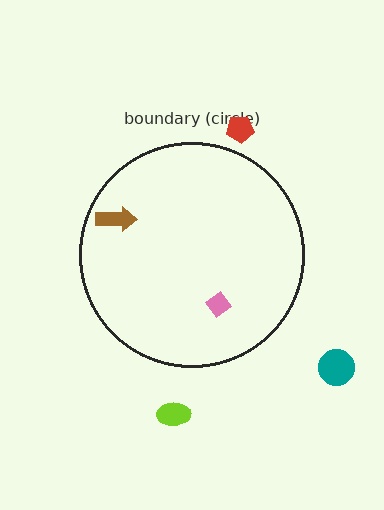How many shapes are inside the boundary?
2 inside, 3 outside.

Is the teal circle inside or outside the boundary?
Outside.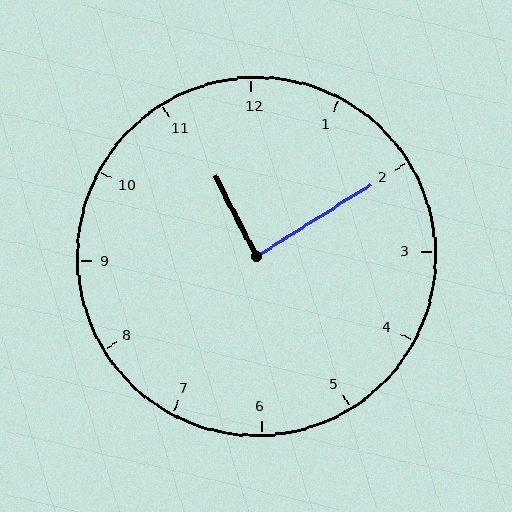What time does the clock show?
11:10.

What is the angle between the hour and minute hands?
Approximately 85 degrees.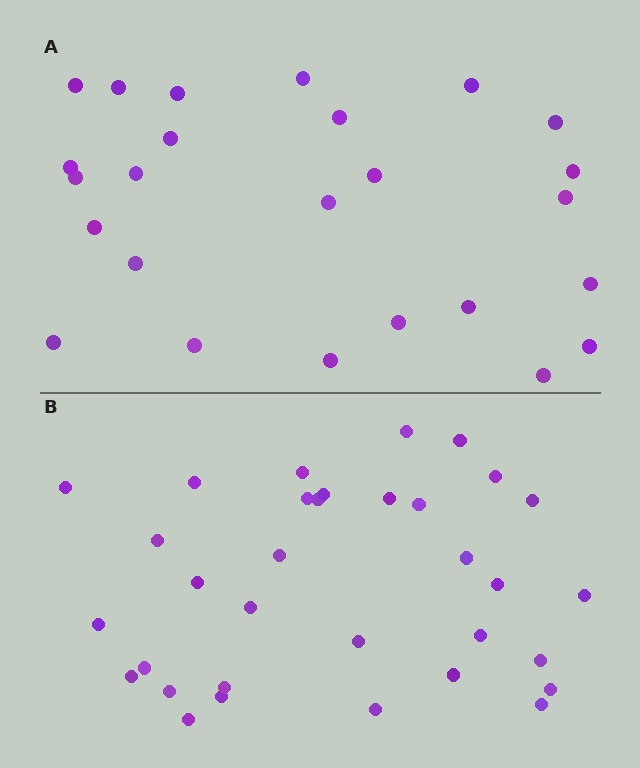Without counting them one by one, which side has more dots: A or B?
Region B (the bottom region) has more dots.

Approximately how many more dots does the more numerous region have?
Region B has roughly 8 or so more dots than region A.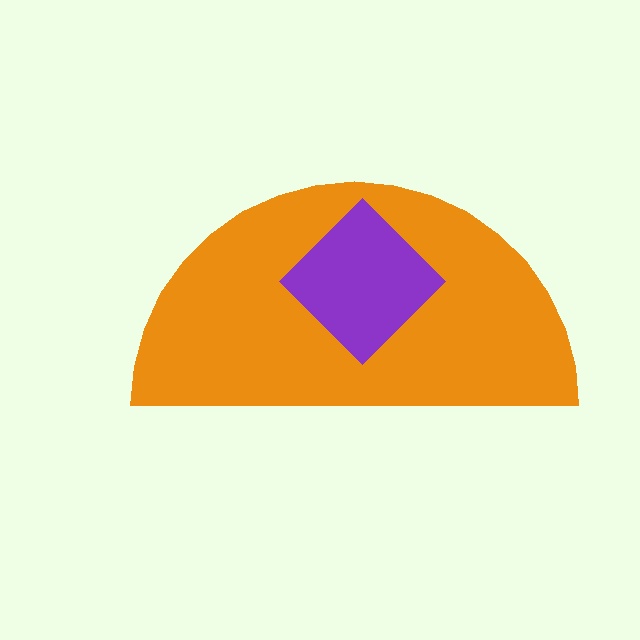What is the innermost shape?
The purple diamond.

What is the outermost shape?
The orange semicircle.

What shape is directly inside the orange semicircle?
The purple diamond.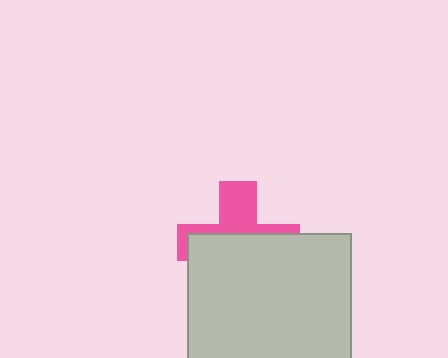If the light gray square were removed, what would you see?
You would see the complete pink cross.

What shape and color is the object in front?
The object in front is a light gray square.